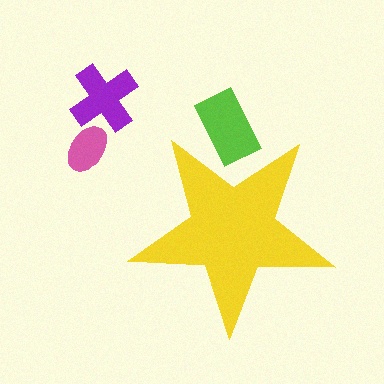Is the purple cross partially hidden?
No, the purple cross is fully visible.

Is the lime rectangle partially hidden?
Yes, the lime rectangle is partially hidden behind the yellow star.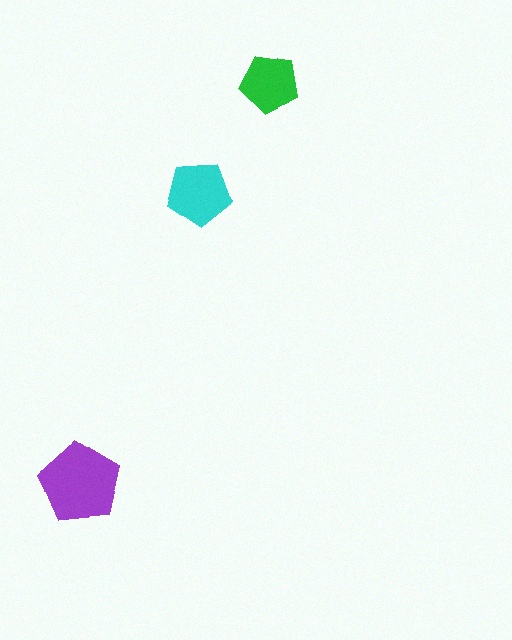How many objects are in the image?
There are 3 objects in the image.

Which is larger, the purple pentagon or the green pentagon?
The purple one.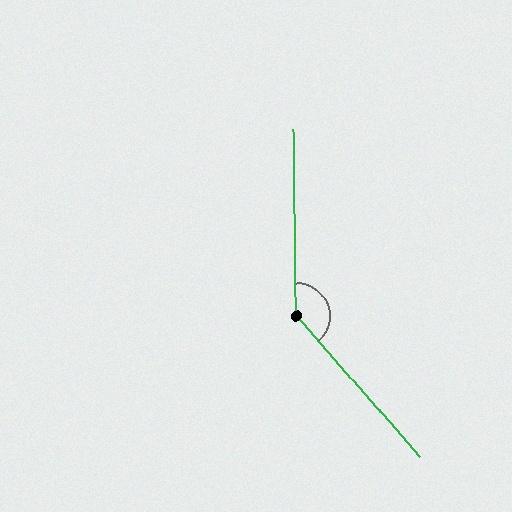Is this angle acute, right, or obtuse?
It is obtuse.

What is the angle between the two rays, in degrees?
Approximately 139 degrees.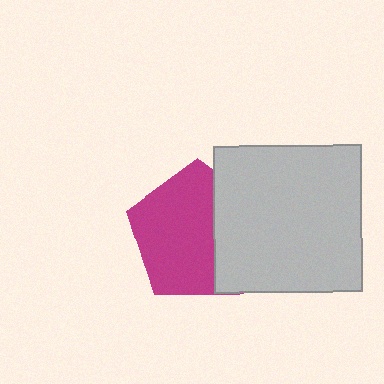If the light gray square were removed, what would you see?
You would see the complete magenta pentagon.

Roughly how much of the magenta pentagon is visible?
Most of it is visible (roughly 65%).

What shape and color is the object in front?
The object in front is a light gray square.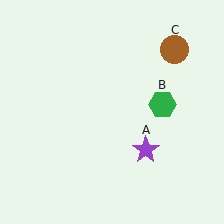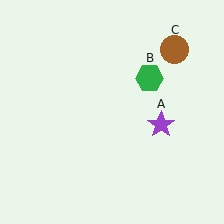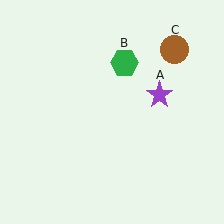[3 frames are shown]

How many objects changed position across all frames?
2 objects changed position: purple star (object A), green hexagon (object B).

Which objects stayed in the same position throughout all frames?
Brown circle (object C) remained stationary.